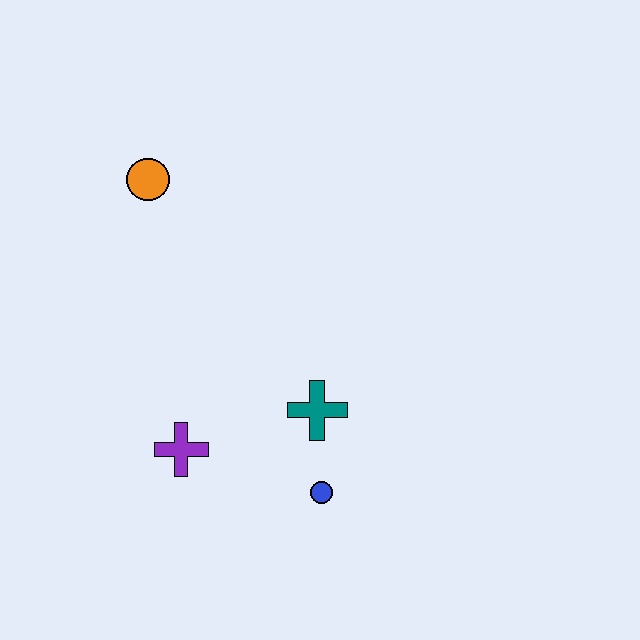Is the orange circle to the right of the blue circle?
No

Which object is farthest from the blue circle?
The orange circle is farthest from the blue circle.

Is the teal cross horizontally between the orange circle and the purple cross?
No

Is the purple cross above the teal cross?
No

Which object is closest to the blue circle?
The teal cross is closest to the blue circle.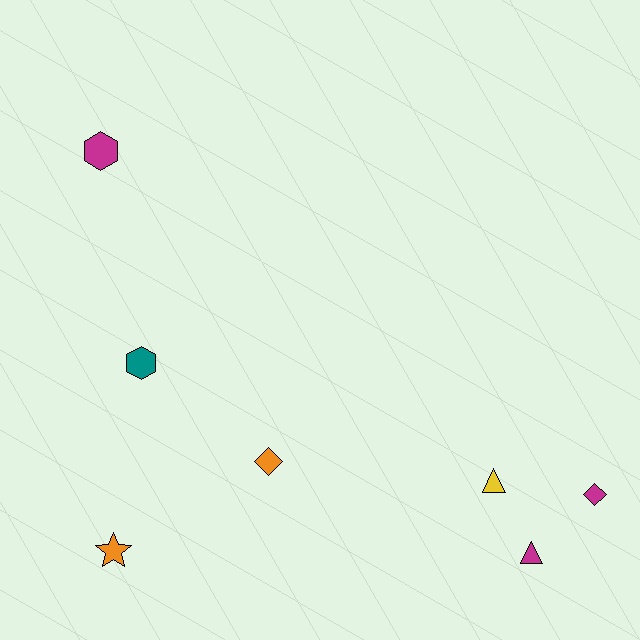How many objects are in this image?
There are 7 objects.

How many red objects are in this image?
There are no red objects.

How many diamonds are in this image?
There are 2 diamonds.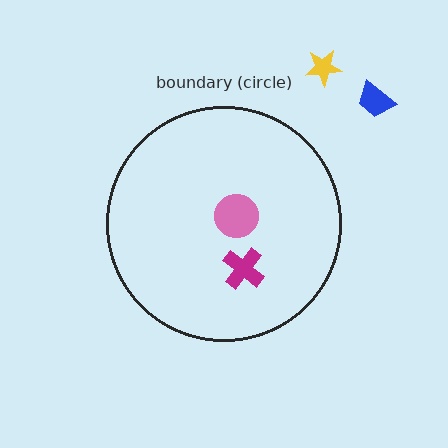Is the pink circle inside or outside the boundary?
Inside.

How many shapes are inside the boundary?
2 inside, 2 outside.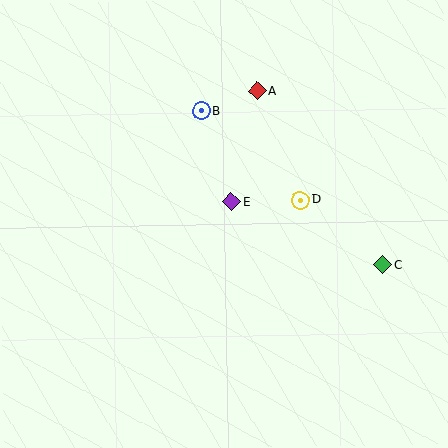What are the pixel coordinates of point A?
Point A is at (257, 91).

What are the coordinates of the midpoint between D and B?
The midpoint between D and B is at (251, 156).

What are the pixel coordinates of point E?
Point E is at (231, 201).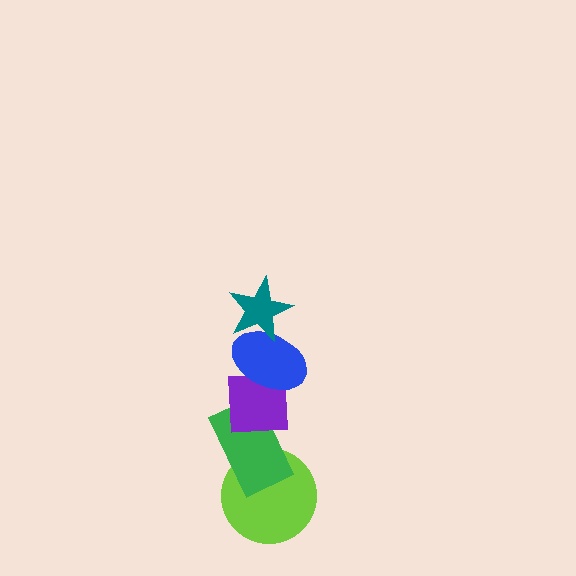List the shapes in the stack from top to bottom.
From top to bottom: the teal star, the blue ellipse, the purple square, the green rectangle, the lime circle.